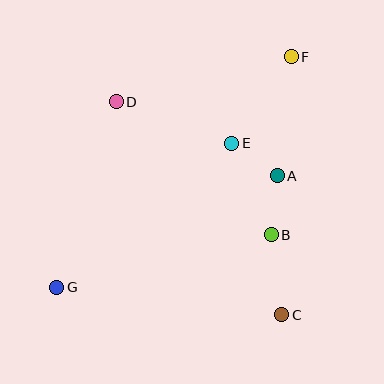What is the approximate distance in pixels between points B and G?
The distance between B and G is approximately 221 pixels.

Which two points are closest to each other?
Points A and E are closest to each other.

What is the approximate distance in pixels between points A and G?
The distance between A and G is approximately 247 pixels.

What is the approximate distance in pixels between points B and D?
The distance between B and D is approximately 204 pixels.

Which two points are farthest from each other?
Points F and G are farthest from each other.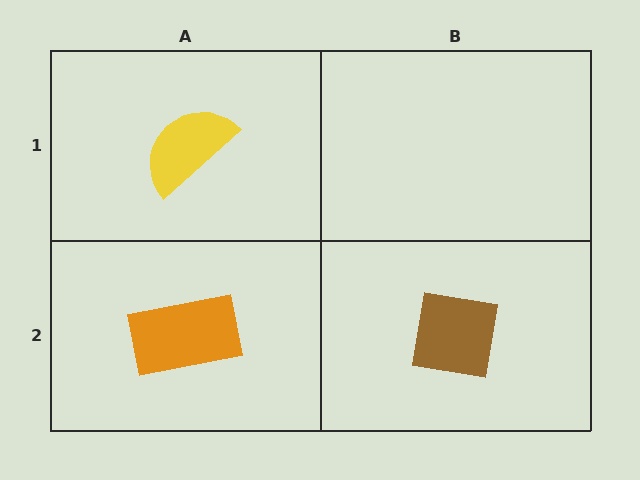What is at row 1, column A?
A yellow semicircle.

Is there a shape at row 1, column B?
No, that cell is empty.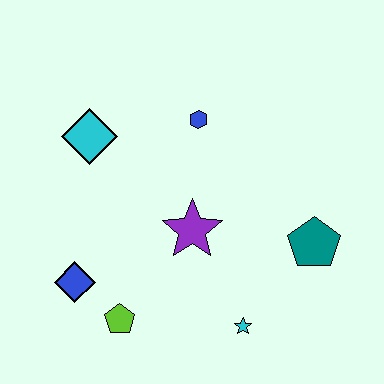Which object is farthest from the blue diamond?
The teal pentagon is farthest from the blue diamond.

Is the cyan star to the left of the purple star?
No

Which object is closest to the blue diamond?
The lime pentagon is closest to the blue diamond.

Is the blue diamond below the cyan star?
No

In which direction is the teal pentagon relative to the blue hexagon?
The teal pentagon is below the blue hexagon.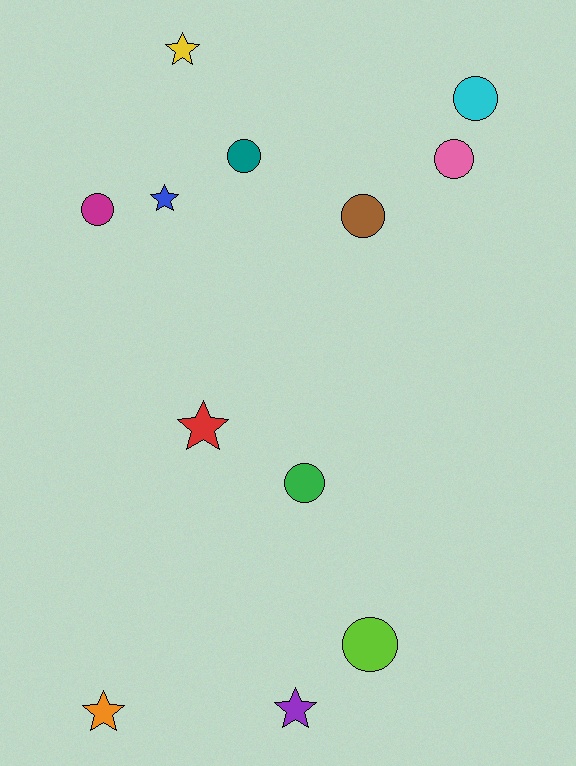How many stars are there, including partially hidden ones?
There are 5 stars.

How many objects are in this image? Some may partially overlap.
There are 12 objects.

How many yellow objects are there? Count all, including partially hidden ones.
There is 1 yellow object.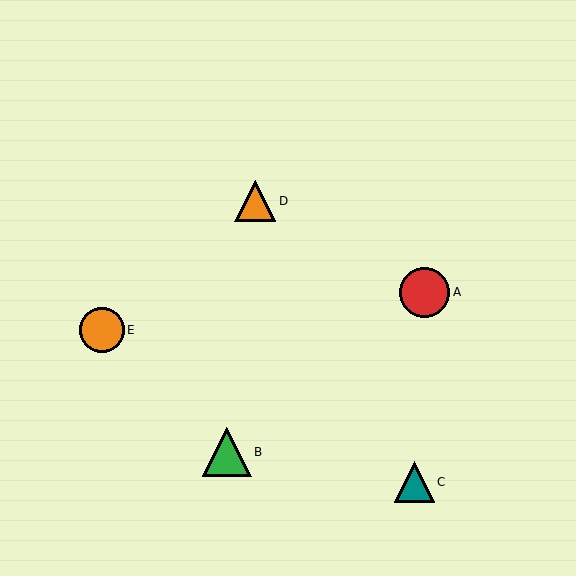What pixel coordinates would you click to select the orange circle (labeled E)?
Click at (102, 330) to select the orange circle E.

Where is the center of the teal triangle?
The center of the teal triangle is at (414, 482).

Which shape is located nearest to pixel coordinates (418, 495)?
The teal triangle (labeled C) at (414, 482) is nearest to that location.